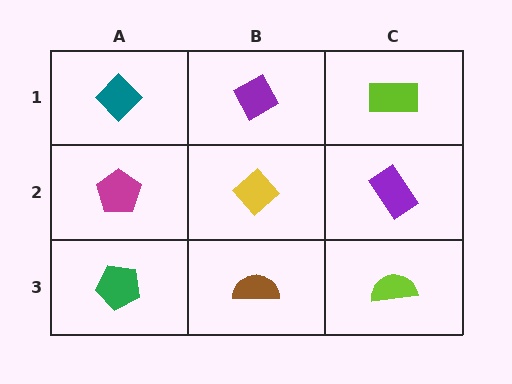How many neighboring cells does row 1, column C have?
2.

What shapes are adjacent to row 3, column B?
A yellow diamond (row 2, column B), a green pentagon (row 3, column A), a lime semicircle (row 3, column C).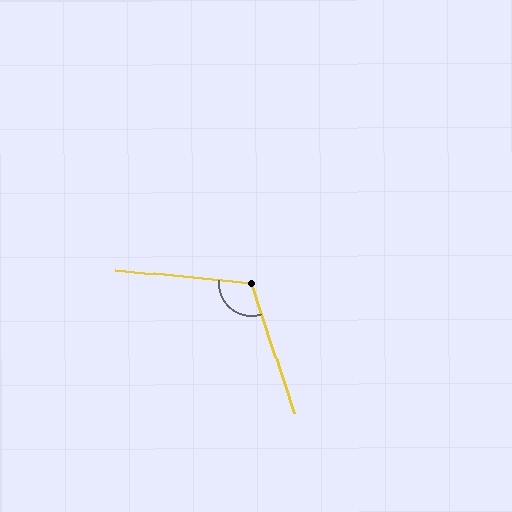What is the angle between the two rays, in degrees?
Approximately 114 degrees.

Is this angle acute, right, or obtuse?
It is obtuse.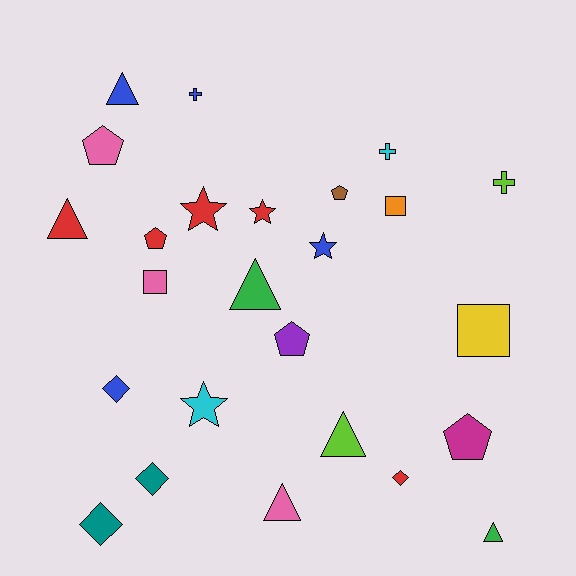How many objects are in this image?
There are 25 objects.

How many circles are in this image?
There are no circles.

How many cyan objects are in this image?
There are 2 cyan objects.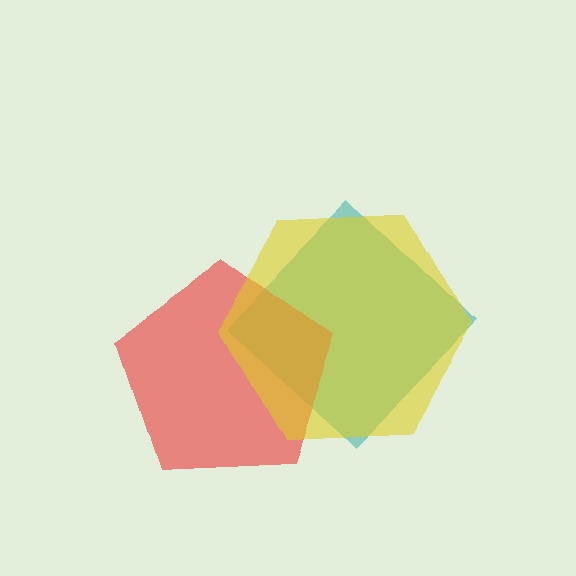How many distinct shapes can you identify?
There are 3 distinct shapes: a teal diamond, a red pentagon, a yellow hexagon.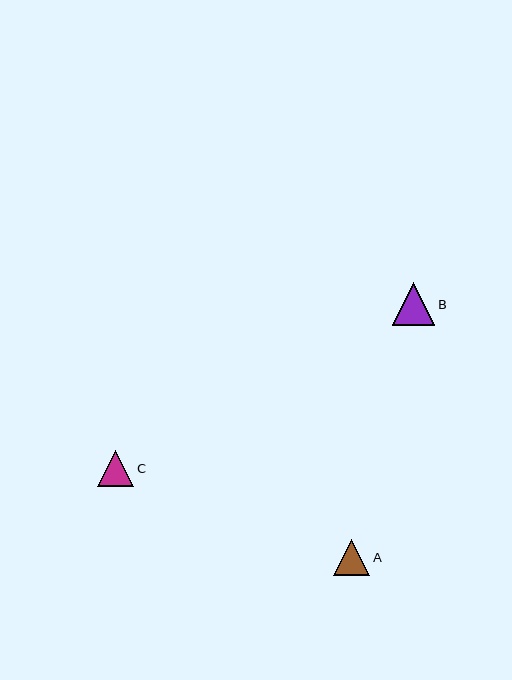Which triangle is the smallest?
Triangle C is the smallest with a size of approximately 36 pixels.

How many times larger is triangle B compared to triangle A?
Triangle B is approximately 1.2 times the size of triangle A.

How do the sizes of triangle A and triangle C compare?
Triangle A and triangle C are approximately the same size.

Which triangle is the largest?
Triangle B is the largest with a size of approximately 42 pixels.